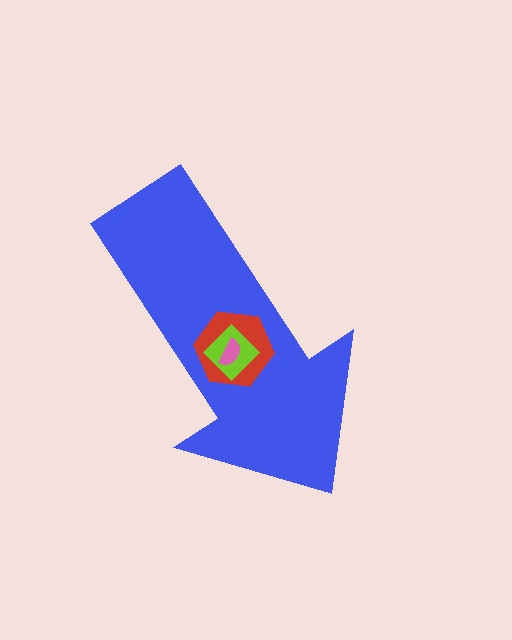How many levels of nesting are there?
4.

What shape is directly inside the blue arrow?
The red hexagon.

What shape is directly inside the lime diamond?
The pink semicircle.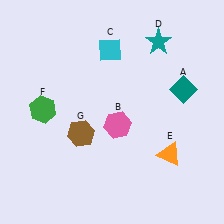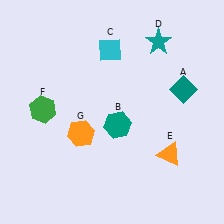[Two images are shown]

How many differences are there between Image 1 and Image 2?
There are 2 differences between the two images.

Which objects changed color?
B changed from pink to teal. G changed from brown to orange.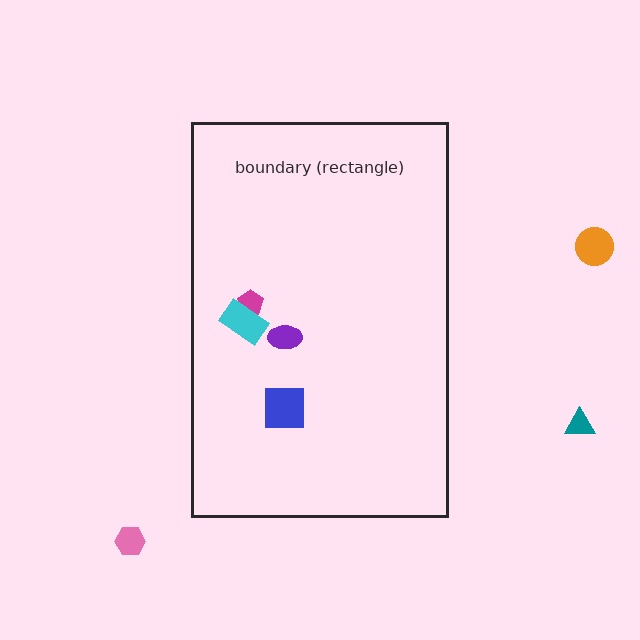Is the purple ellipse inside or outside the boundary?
Inside.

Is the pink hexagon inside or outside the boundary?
Outside.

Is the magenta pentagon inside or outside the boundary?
Inside.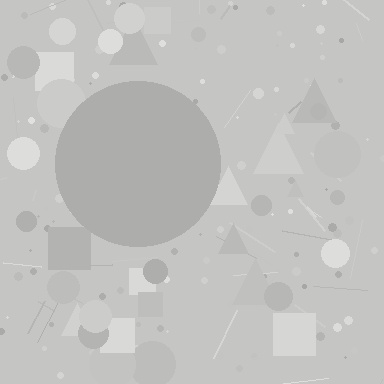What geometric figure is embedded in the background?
A circle is embedded in the background.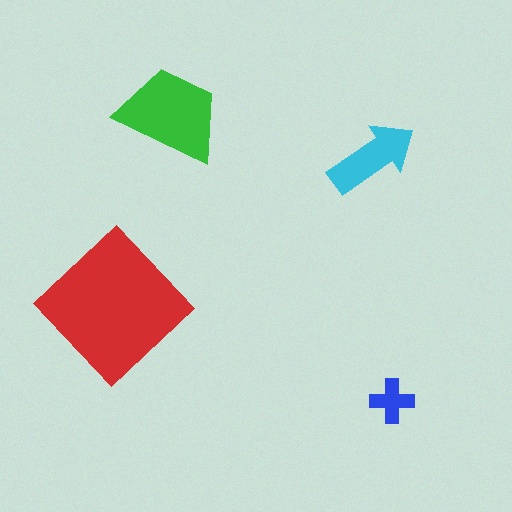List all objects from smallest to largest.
The blue cross, the cyan arrow, the green trapezoid, the red diamond.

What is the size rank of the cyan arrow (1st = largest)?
3rd.